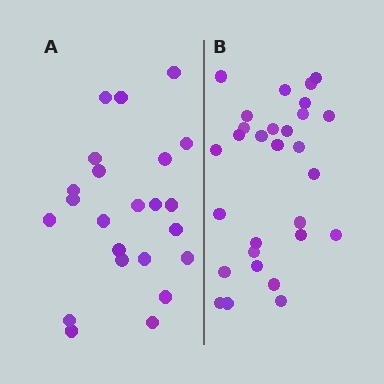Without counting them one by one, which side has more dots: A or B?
Region B (the right region) has more dots.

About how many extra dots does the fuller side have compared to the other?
Region B has about 6 more dots than region A.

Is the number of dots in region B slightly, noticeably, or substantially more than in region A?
Region B has noticeably more, but not dramatically so. The ratio is roughly 1.3 to 1.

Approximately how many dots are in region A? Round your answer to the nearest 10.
About 20 dots. (The exact count is 23, which rounds to 20.)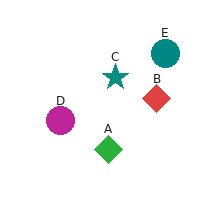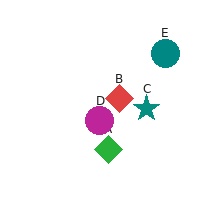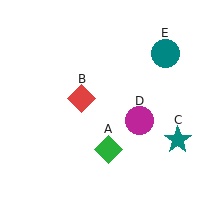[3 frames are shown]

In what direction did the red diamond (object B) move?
The red diamond (object B) moved left.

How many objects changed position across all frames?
3 objects changed position: red diamond (object B), teal star (object C), magenta circle (object D).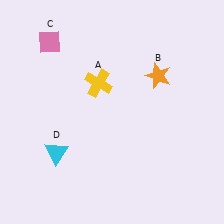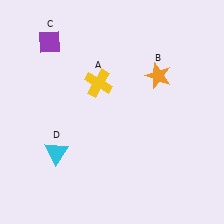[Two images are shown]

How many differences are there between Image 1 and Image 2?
There is 1 difference between the two images.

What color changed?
The diamond (C) changed from pink in Image 1 to purple in Image 2.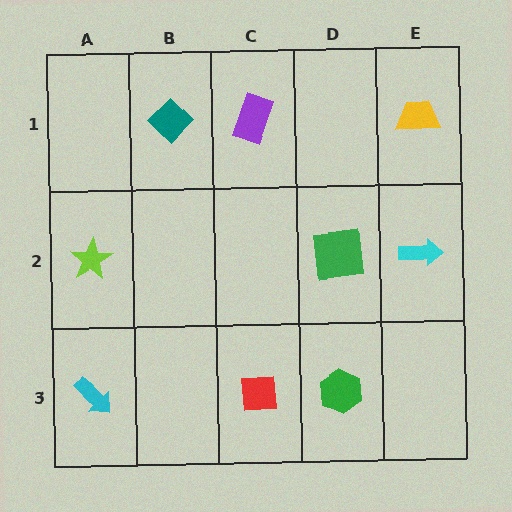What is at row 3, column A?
A cyan arrow.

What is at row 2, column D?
A green square.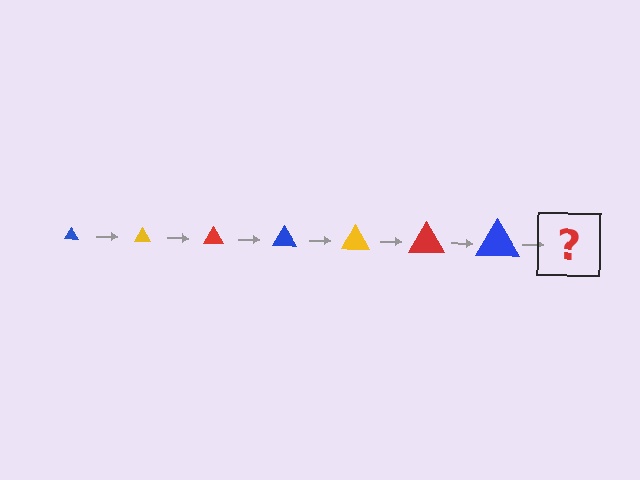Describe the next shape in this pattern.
It should be a yellow triangle, larger than the previous one.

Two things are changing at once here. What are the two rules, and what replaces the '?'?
The two rules are that the triangle grows larger each step and the color cycles through blue, yellow, and red. The '?' should be a yellow triangle, larger than the previous one.